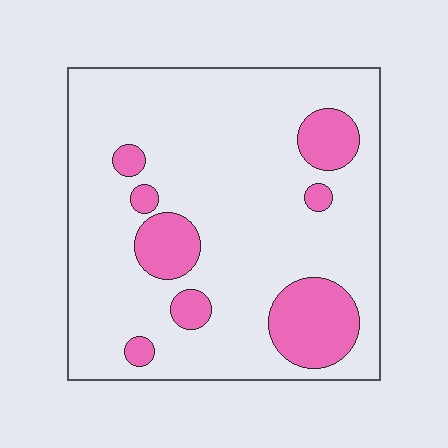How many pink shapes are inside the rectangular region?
8.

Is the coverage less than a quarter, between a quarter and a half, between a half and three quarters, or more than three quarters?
Less than a quarter.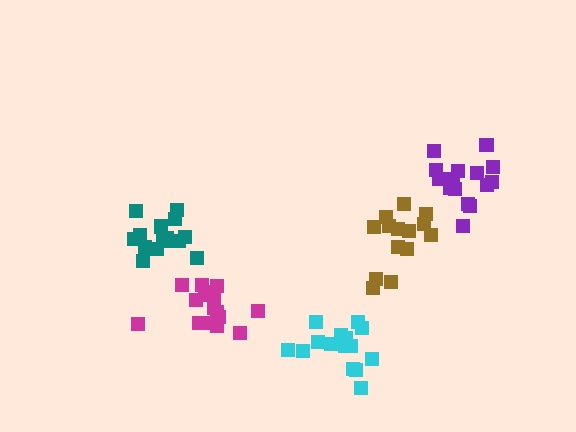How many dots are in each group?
Group 1: 16 dots, Group 2: 15 dots, Group 3: 15 dots, Group 4: 16 dots, Group 5: 14 dots (76 total).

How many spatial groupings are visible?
There are 5 spatial groupings.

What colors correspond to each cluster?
The clusters are colored: cyan, teal, purple, magenta, brown.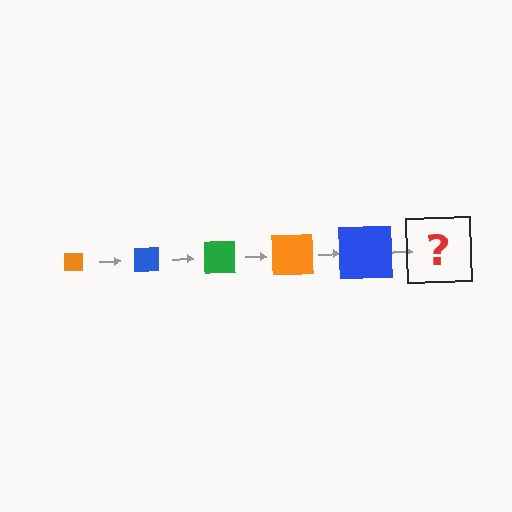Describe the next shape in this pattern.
It should be a green square, larger than the previous one.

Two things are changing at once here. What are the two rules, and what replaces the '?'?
The two rules are that the square grows larger each step and the color cycles through orange, blue, and green. The '?' should be a green square, larger than the previous one.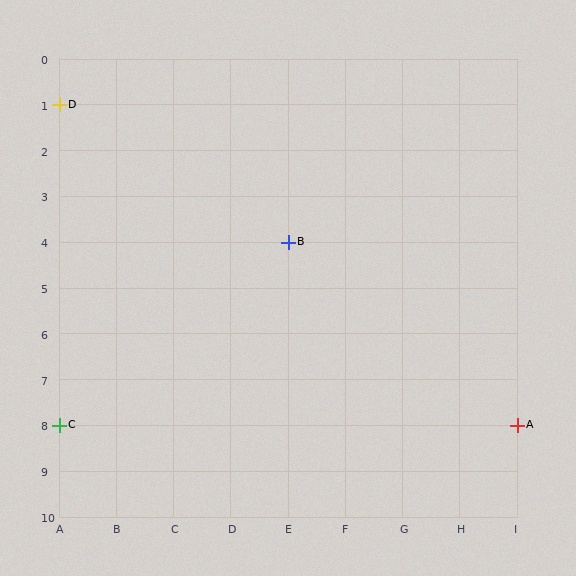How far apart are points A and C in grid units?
Points A and C are 8 columns apart.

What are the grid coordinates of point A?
Point A is at grid coordinates (I, 8).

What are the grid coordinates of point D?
Point D is at grid coordinates (A, 1).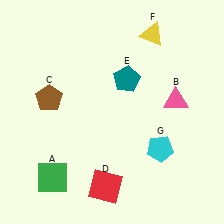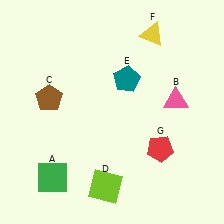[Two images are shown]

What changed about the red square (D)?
In Image 1, D is red. In Image 2, it changed to lime.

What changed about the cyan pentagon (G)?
In Image 1, G is cyan. In Image 2, it changed to red.